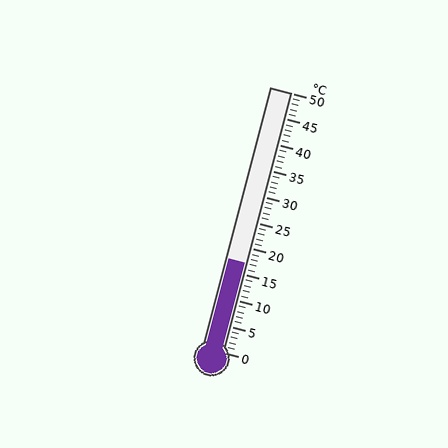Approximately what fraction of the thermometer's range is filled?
The thermometer is filled to approximately 35% of its range.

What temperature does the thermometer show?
The thermometer shows approximately 17°C.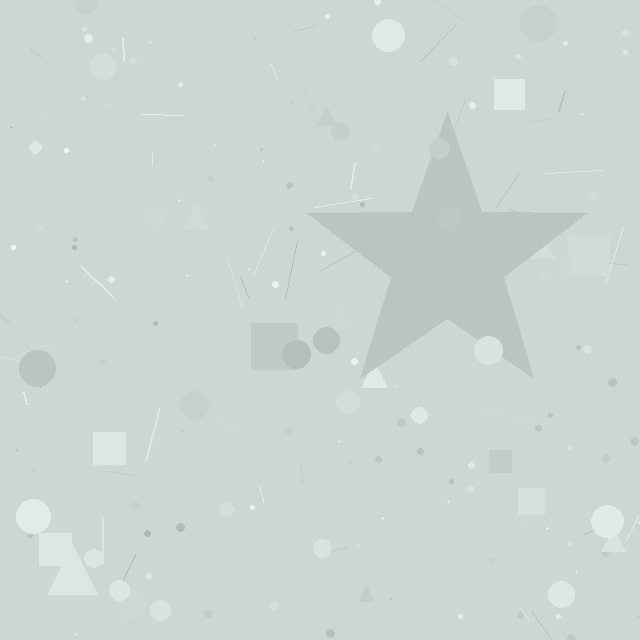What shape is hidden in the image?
A star is hidden in the image.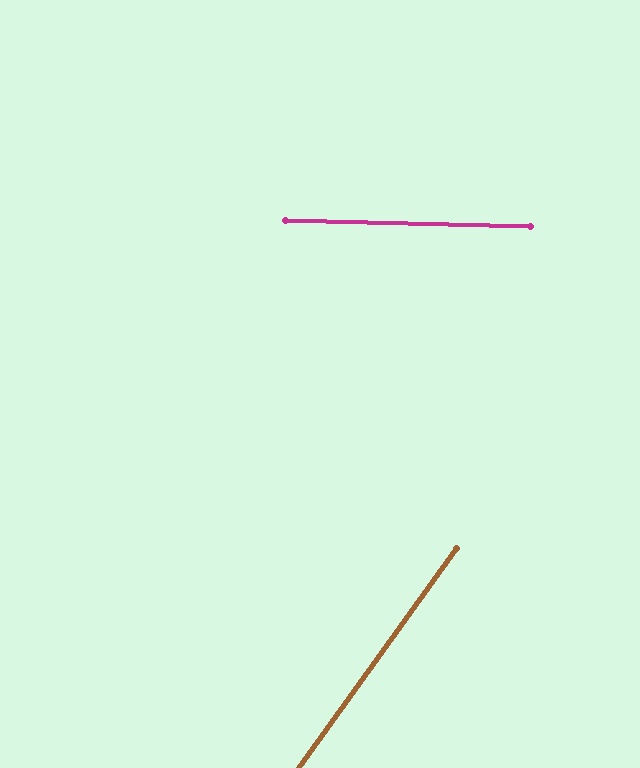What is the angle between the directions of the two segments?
Approximately 56 degrees.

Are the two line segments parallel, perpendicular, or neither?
Neither parallel nor perpendicular — they differ by about 56°.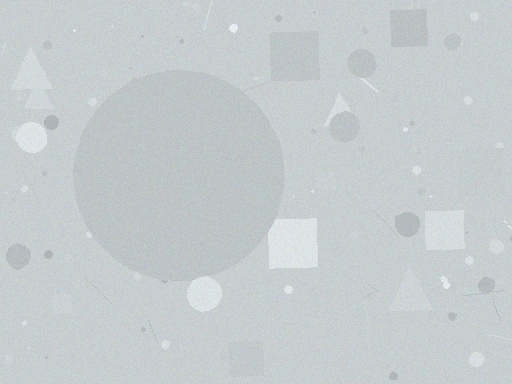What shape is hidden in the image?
A circle is hidden in the image.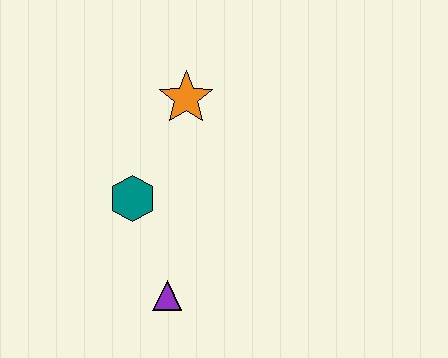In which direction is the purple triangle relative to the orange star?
The purple triangle is below the orange star.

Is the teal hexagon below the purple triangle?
No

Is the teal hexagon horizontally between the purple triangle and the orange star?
No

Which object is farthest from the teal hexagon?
The orange star is farthest from the teal hexagon.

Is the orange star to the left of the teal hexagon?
No